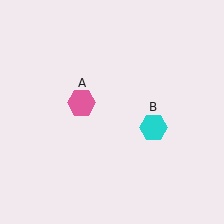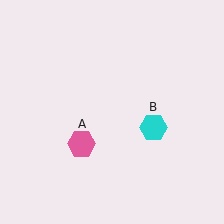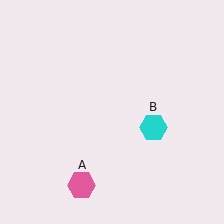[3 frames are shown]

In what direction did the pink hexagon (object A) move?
The pink hexagon (object A) moved down.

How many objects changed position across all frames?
1 object changed position: pink hexagon (object A).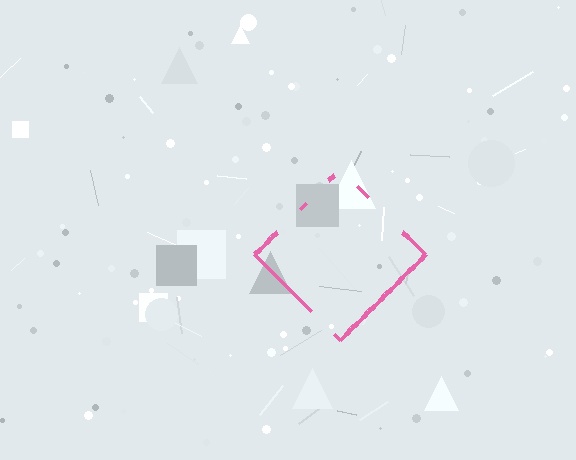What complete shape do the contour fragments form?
The contour fragments form a diamond.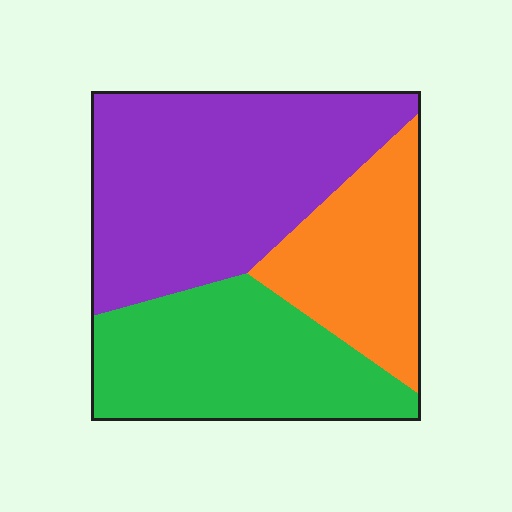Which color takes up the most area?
Purple, at roughly 45%.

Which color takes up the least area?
Orange, at roughly 25%.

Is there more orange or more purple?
Purple.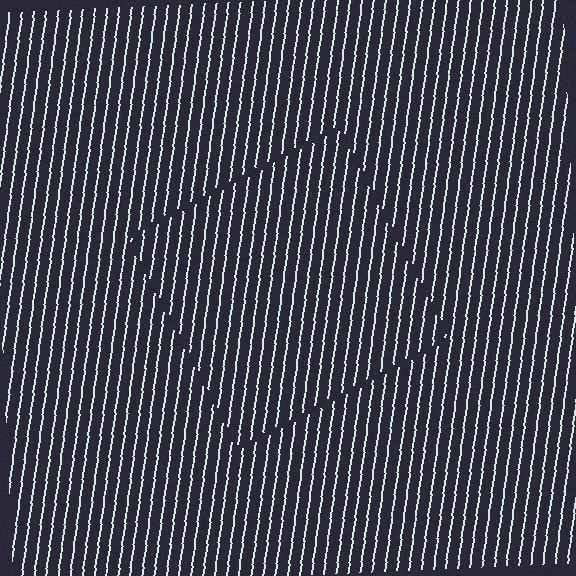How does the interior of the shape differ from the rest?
The interior of the shape contains the same grating, shifted by half a period — the contour is defined by the phase discontinuity where line-ends from the inner and outer gratings abut.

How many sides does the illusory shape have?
4 sides — the line-ends trace a square.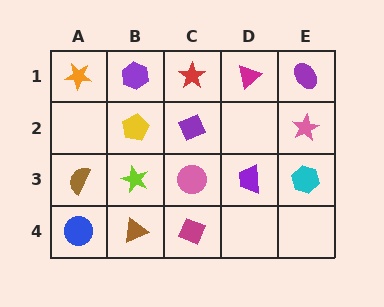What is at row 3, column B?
A lime star.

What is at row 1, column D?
A magenta triangle.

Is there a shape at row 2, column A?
No, that cell is empty.